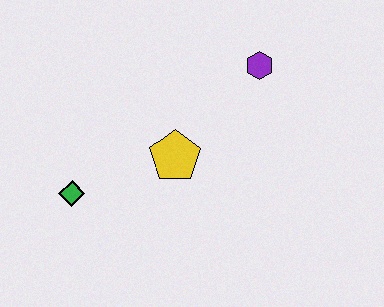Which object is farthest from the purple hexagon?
The green diamond is farthest from the purple hexagon.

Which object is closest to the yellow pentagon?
The green diamond is closest to the yellow pentagon.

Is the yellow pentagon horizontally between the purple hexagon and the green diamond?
Yes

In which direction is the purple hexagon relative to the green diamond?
The purple hexagon is to the right of the green diamond.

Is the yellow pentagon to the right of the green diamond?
Yes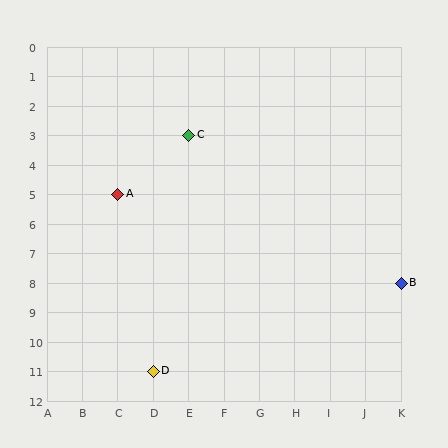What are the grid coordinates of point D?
Point D is at grid coordinates (D, 11).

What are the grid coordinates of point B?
Point B is at grid coordinates (K, 8).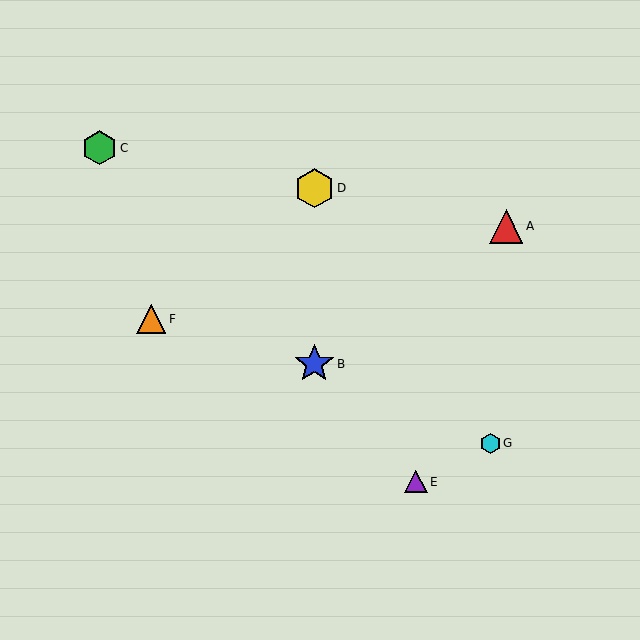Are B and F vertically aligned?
No, B is at x≈314 and F is at x≈151.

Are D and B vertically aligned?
Yes, both are at x≈314.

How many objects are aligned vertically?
2 objects (B, D) are aligned vertically.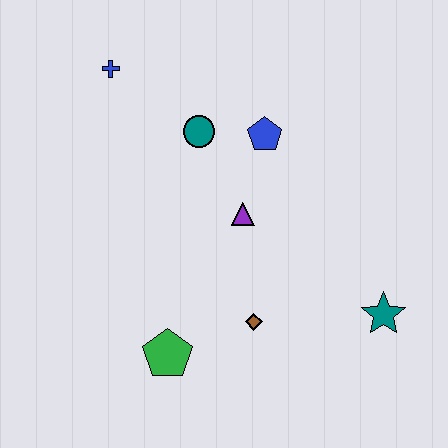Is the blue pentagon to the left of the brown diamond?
No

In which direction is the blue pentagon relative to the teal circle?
The blue pentagon is to the right of the teal circle.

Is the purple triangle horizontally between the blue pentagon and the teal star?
No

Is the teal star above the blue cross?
No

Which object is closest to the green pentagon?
The brown diamond is closest to the green pentagon.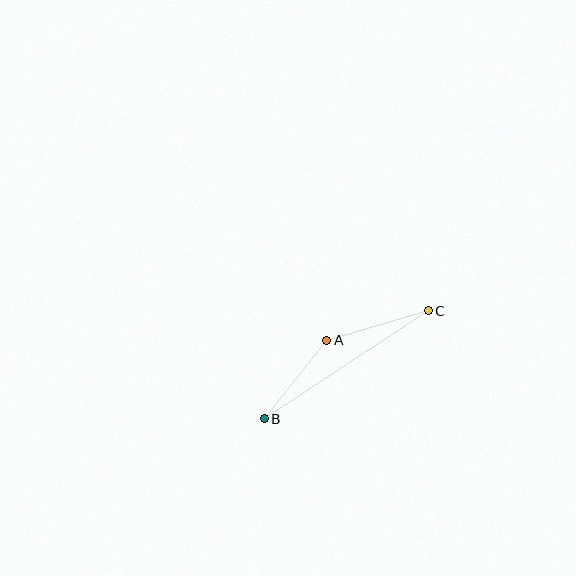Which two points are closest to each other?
Points A and B are closest to each other.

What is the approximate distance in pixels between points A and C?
The distance between A and C is approximately 106 pixels.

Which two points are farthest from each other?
Points B and C are farthest from each other.